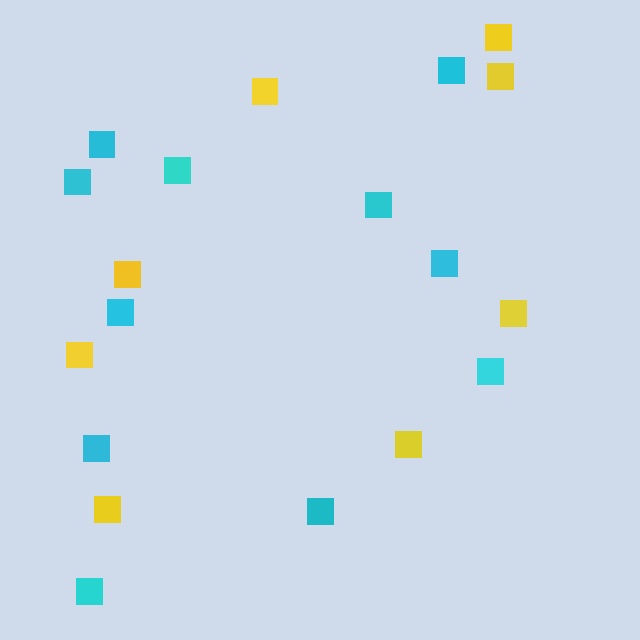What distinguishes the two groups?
There are 2 groups: one group of cyan squares (11) and one group of yellow squares (8).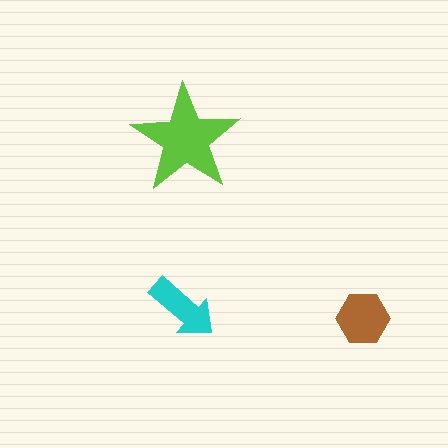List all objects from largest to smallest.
The lime star, the brown hexagon, the cyan arrow.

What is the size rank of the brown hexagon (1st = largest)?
2nd.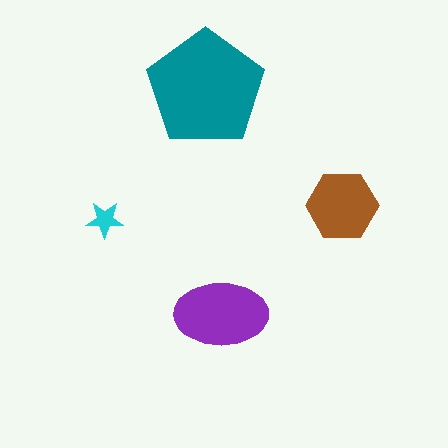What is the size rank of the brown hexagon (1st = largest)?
3rd.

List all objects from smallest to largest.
The cyan star, the brown hexagon, the purple ellipse, the teal pentagon.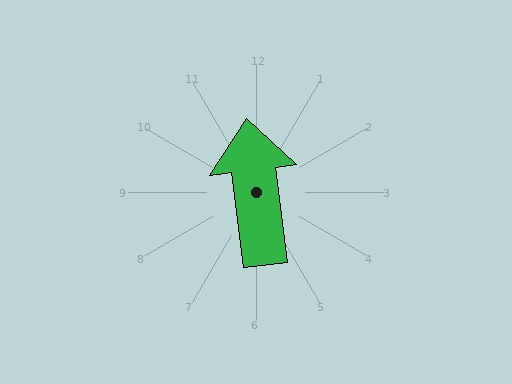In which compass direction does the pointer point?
North.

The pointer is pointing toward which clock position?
Roughly 12 o'clock.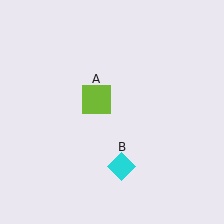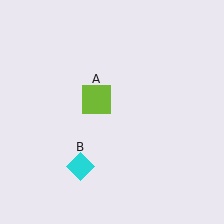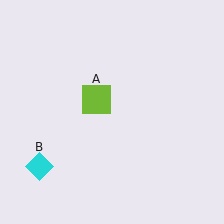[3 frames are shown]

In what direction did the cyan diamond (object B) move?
The cyan diamond (object B) moved left.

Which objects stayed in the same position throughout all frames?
Lime square (object A) remained stationary.